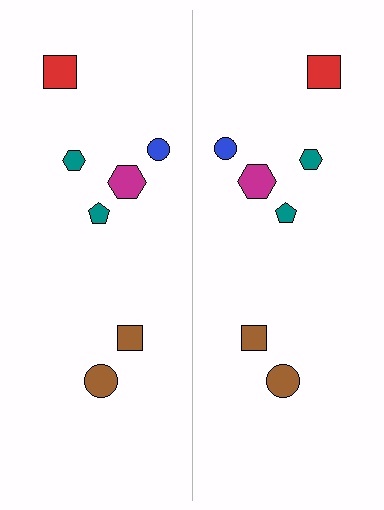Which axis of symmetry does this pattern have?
The pattern has a vertical axis of symmetry running through the center of the image.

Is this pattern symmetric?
Yes, this pattern has bilateral (reflection) symmetry.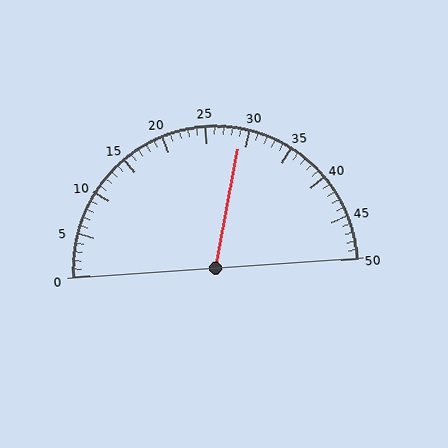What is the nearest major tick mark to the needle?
The nearest major tick mark is 30.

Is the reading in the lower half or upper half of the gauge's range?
The reading is in the upper half of the range (0 to 50).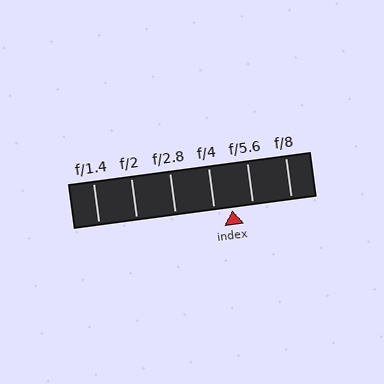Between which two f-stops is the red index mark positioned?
The index mark is between f/4 and f/5.6.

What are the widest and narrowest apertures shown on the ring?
The widest aperture shown is f/1.4 and the narrowest is f/8.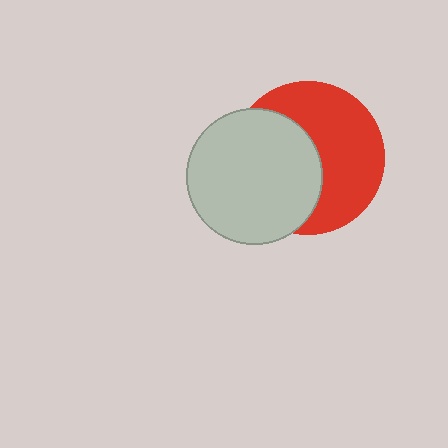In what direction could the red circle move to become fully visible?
The red circle could move right. That would shift it out from behind the light gray circle entirely.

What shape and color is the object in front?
The object in front is a light gray circle.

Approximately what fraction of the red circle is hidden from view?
Roughly 46% of the red circle is hidden behind the light gray circle.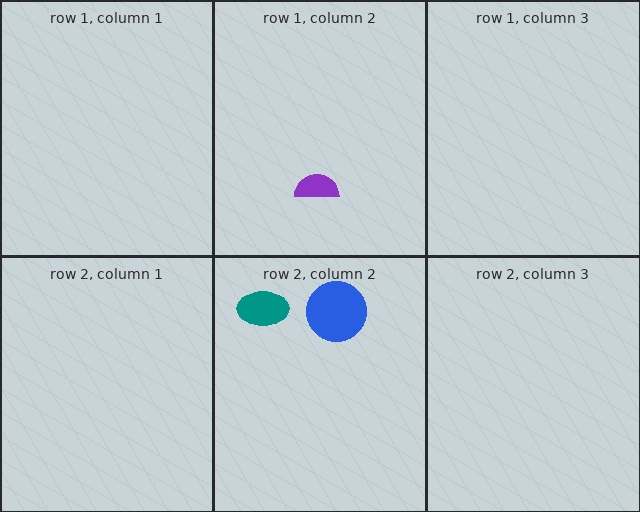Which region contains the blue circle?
The row 2, column 2 region.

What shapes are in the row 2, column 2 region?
The blue circle, the teal ellipse.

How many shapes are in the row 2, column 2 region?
2.